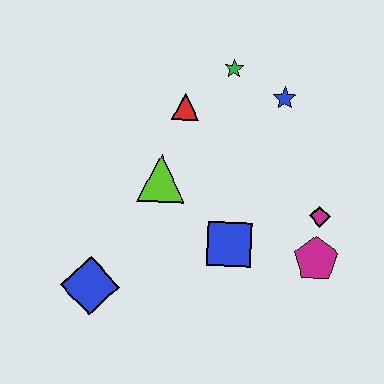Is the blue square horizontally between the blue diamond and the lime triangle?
No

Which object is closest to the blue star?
The green star is closest to the blue star.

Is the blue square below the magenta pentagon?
No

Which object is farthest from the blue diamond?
The blue star is farthest from the blue diamond.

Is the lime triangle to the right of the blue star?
No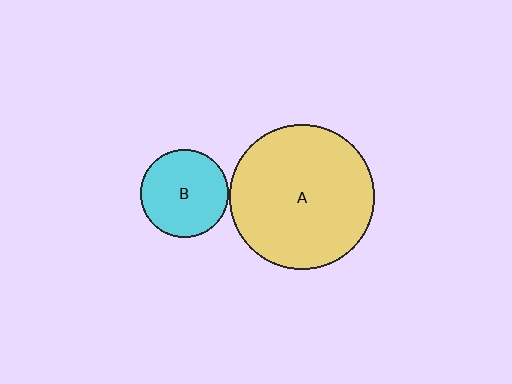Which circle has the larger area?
Circle A (yellow).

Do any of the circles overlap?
No, none of the circles overlap.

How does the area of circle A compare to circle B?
Approximately 2.7 times.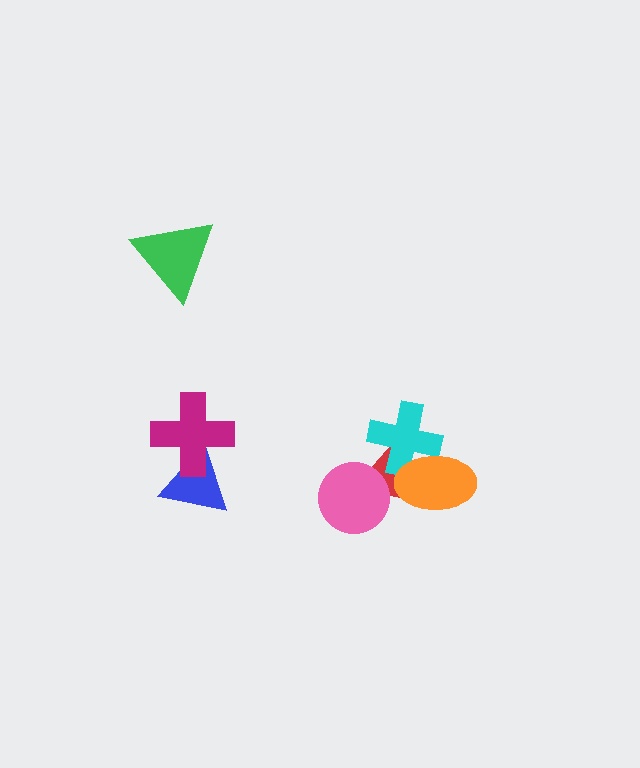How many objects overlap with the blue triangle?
1 object overlaps with the blue triangle.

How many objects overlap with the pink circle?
1 object overlaps with the pink circle.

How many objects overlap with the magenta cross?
1 object overlaps with the magenta cross.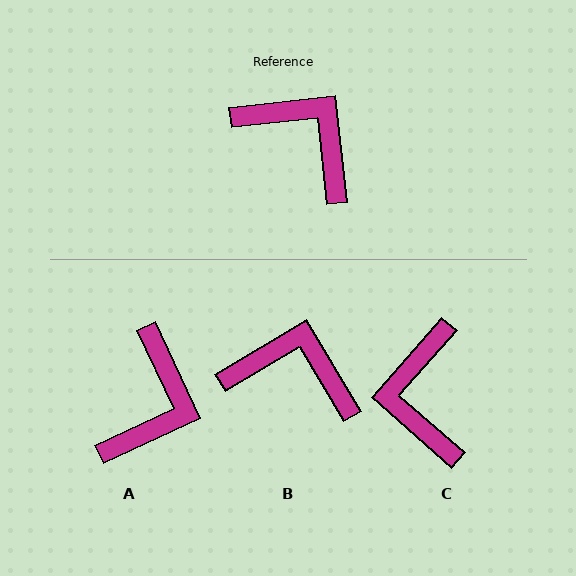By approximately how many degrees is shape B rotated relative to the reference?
Approximately 24 degrees counter-clockwise.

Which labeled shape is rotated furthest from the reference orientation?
C, about 132 degrees away.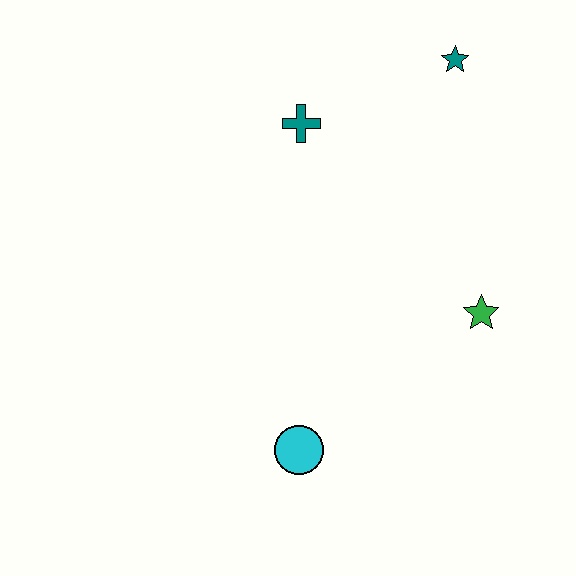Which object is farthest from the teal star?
The cyan circle is farthest from the teal star.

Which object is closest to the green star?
The cyan circle is closest to the green star.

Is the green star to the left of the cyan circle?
No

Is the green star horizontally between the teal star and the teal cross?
No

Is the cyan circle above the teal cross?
No